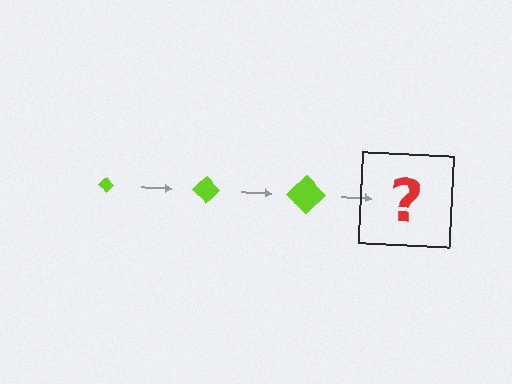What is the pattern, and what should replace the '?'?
The pattern is that the diamond gets progressively larger each step. The '?' should be a lime diamond, larger than the previous one.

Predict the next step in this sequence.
The next step is a lime diamond, larger than the previous one.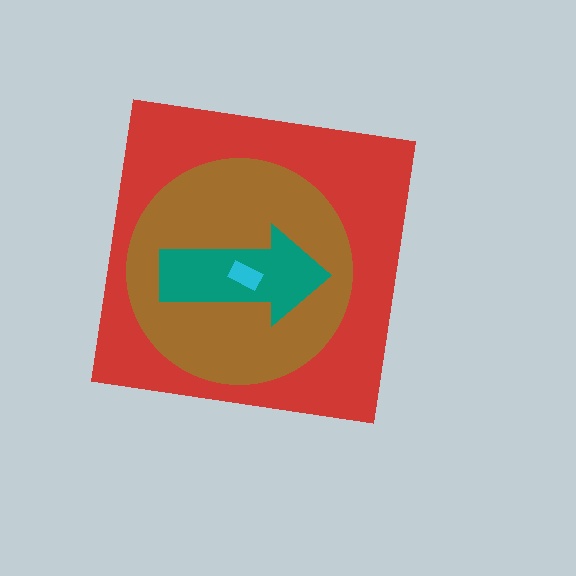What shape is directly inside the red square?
The brown circle.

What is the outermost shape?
The red square.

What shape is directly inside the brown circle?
The teal arrow.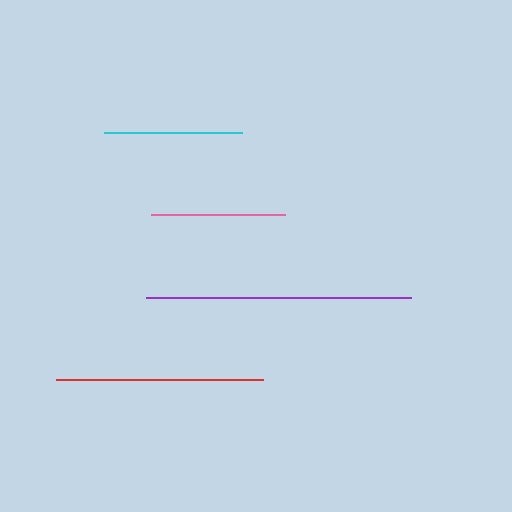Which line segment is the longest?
The purple line is the longest at approximately 266 pixels.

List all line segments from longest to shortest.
From longest to shortest: purple, red, cyan, pink.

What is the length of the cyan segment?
The cyan segment is approximately 138 pixels long.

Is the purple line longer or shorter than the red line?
The purple line is longer than the red line.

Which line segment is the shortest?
The pink line is the shortest at approximately 134 pixels.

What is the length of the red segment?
The red segment is approximately 207 pixels long.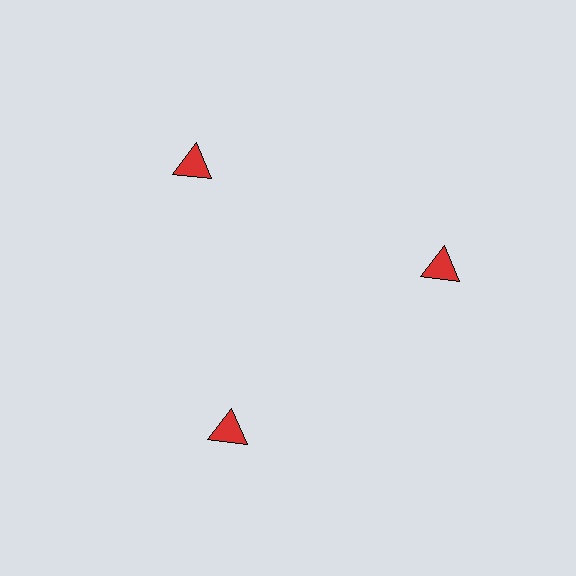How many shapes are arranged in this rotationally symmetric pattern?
There are 3 shapes, arranged in 3 groups of 1.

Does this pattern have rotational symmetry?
Yes, this pattern has 3-fold rotational symmetry. It looks the same after rotating 120 degrees around the center.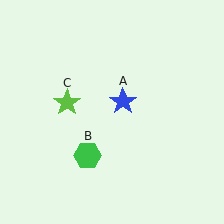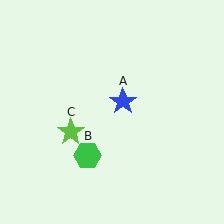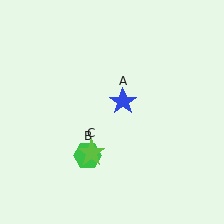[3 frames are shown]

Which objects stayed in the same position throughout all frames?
Blue star (object A) and green hexagon (object B) remained stationary.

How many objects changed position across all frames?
1 object changed position: lime star (object C).